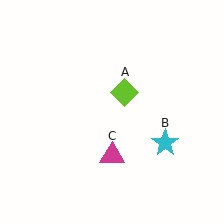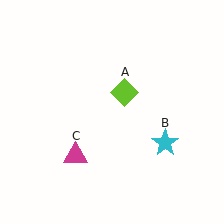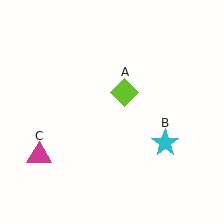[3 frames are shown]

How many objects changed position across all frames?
1 object changed position: magenta triangle (object C).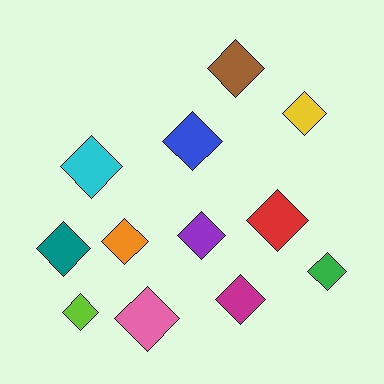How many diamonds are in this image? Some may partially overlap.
There are 12 diamonds.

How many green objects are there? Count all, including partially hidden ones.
There is 1 green object.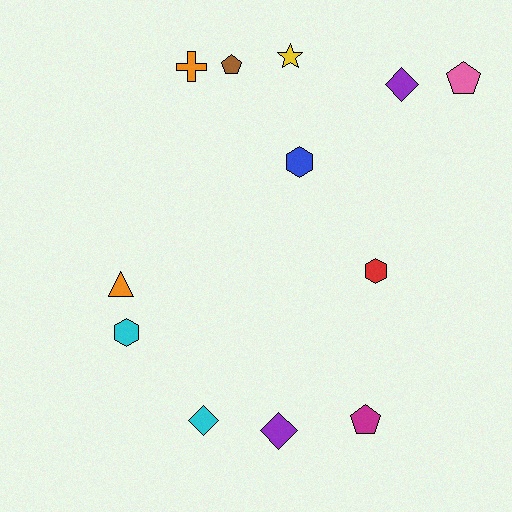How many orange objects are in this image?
There are 2 orange objects.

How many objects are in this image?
There are 12 objects.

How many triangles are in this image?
There is 1 triangle.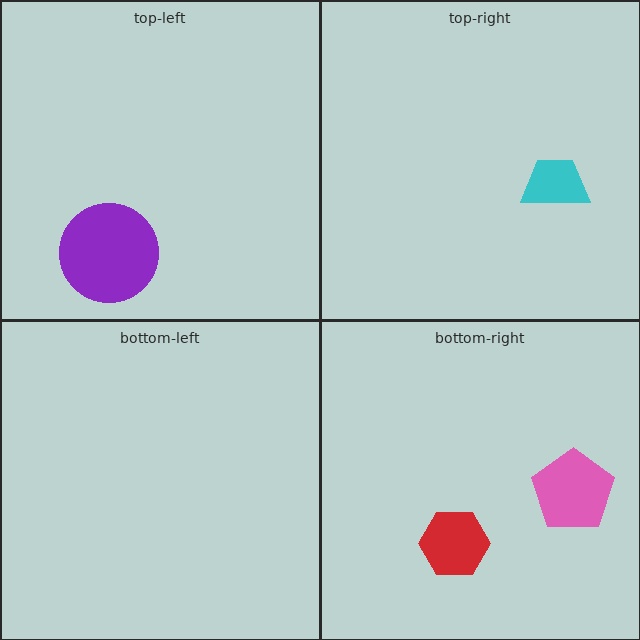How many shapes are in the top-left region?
1.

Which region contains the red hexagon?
The bottom-right region.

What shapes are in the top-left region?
The purple circle.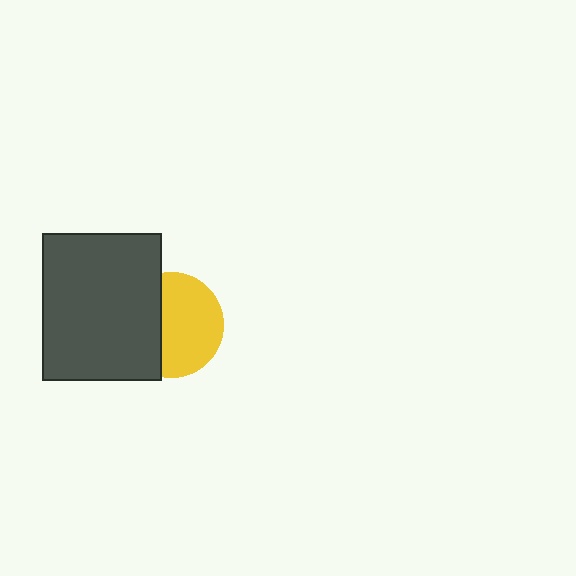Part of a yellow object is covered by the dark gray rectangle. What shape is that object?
It is a circle.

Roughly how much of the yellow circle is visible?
About half of it is visible (roughly 62%).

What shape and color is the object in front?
The object in front is a dark gray rectangle.